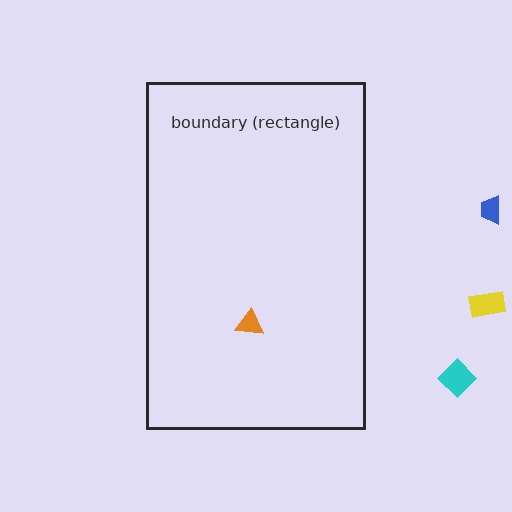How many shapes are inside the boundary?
1 inside, 3 outside.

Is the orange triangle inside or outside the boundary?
Inside.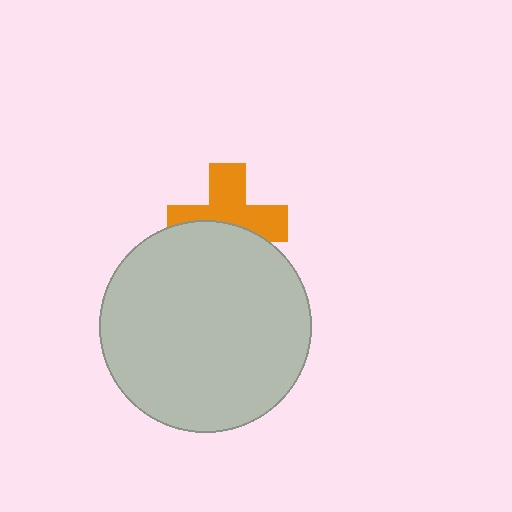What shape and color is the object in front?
The object in front is a light gray circle.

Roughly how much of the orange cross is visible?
About half of it is visible (roughly 57%).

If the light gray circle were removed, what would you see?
You would see the complete orange cross.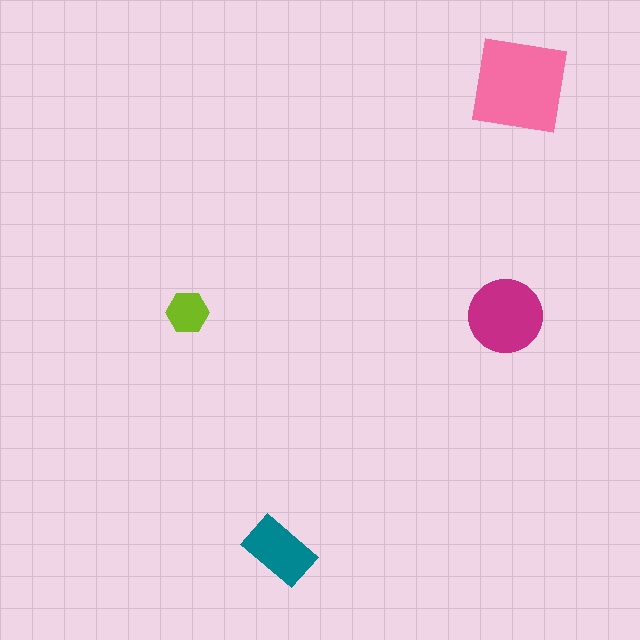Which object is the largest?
The pink square.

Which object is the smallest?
The lime hexagon.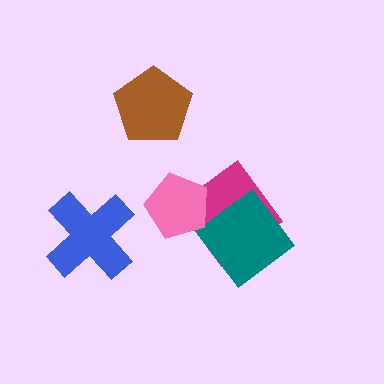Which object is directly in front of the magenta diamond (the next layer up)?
The teal diamond is directly in front of the magenta diamond.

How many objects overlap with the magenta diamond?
2 objects overlap with the magenta diamond.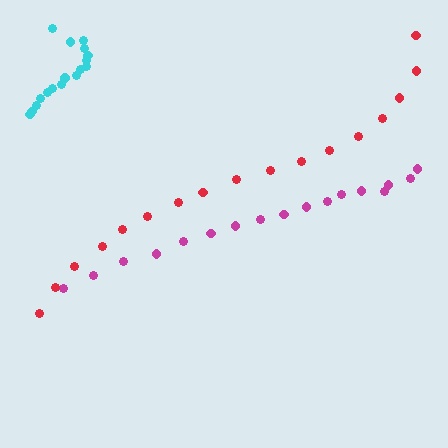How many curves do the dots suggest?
There are 3 distinct paths.